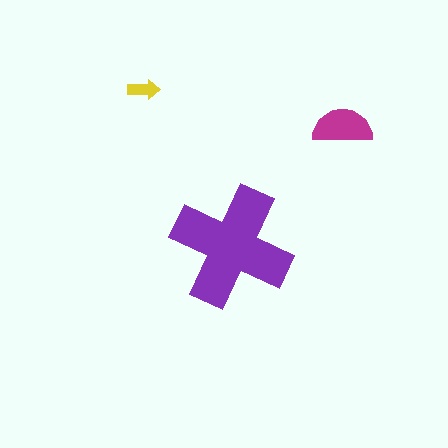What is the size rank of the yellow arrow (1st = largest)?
3rd.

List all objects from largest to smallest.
The purple cross, the magenta semicircle, the yellow arrow.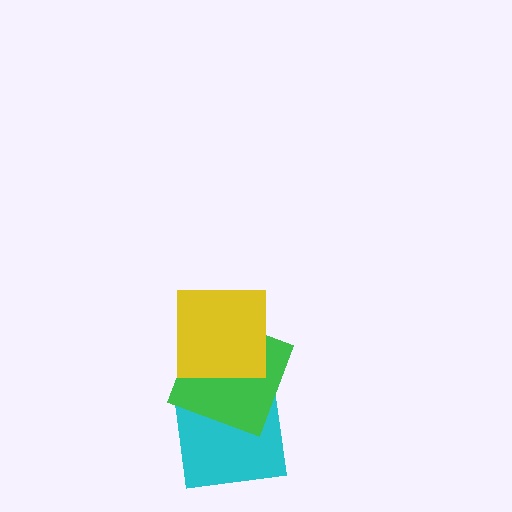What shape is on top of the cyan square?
The green square is on top of the cyan square.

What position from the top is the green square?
The green square is 2nd from the top.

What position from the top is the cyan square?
The cyan square is 3rd from the top.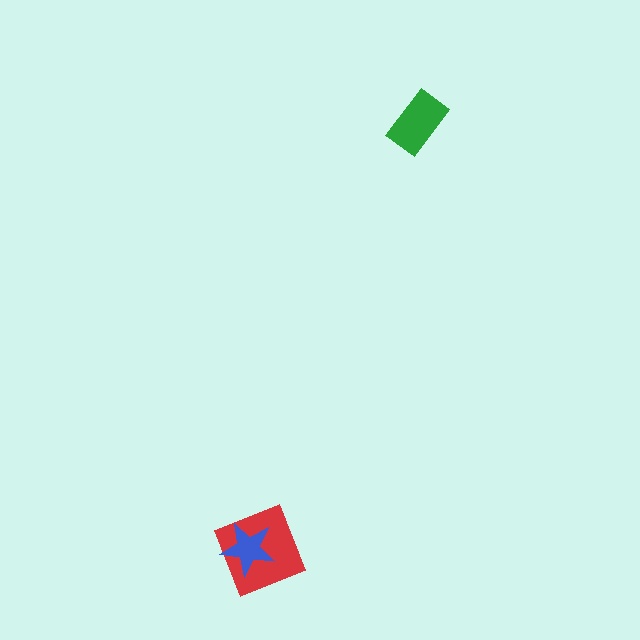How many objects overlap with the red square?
1 object overlaps with the red square.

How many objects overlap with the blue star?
1 object overlaps with the blue star.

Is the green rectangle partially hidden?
No, no other shape covers it.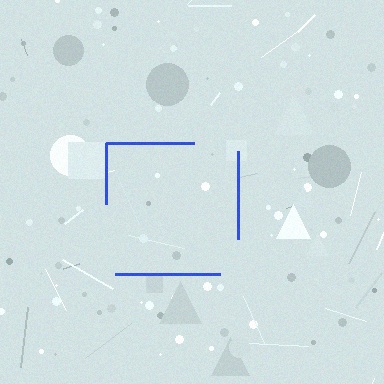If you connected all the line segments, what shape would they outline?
They would outline a square.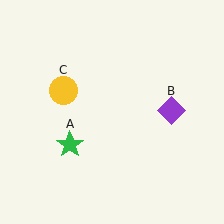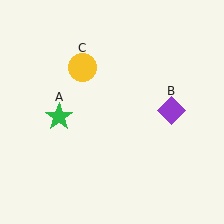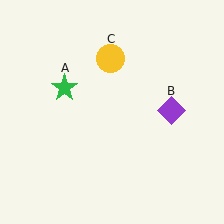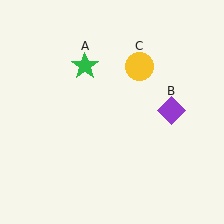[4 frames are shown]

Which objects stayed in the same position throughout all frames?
Purple diamond (object B) remained stationary.